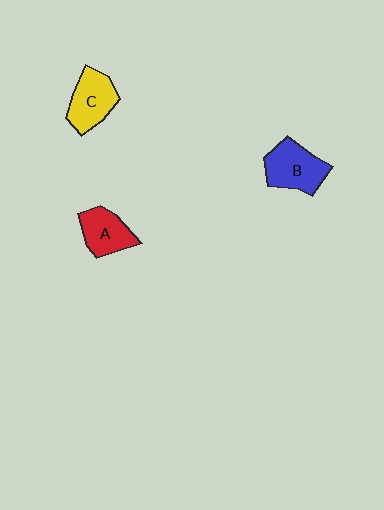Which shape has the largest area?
Shape B (blue).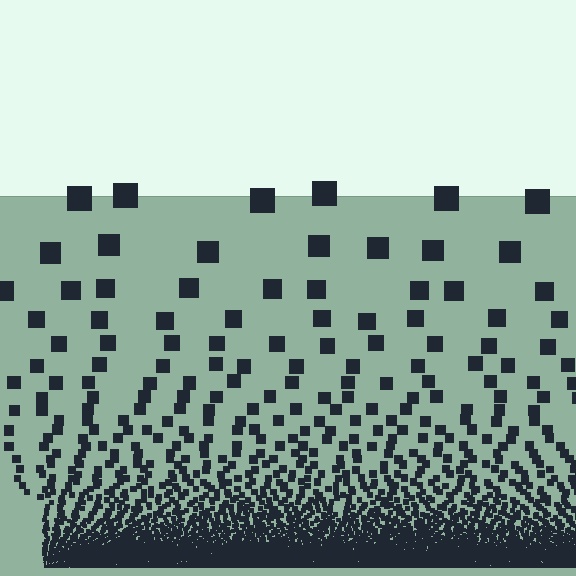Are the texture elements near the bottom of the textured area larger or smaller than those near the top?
Smaller. The gradient is inverted — elements near the bottom are smaller and denser.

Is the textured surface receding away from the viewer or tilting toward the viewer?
The surface appears to tilt toward the viewer. Texture elements get larger and sparser toward the top.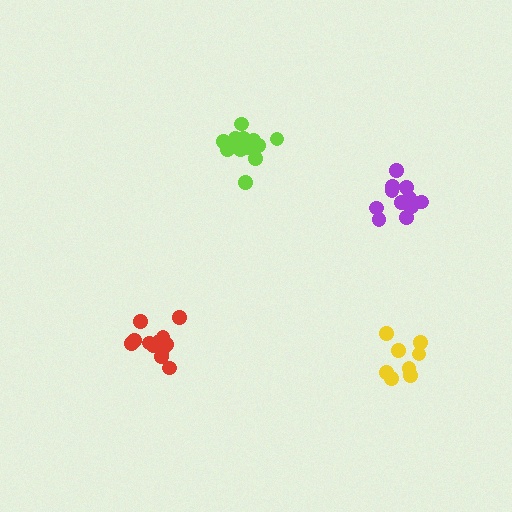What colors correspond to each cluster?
The clusters are colored: lime, yellow, red, purple.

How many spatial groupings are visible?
There are 4 spatial groupings.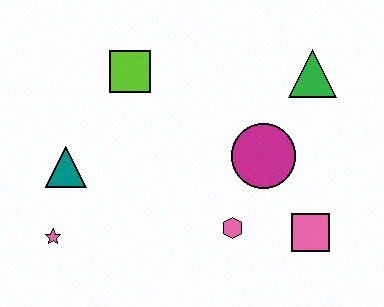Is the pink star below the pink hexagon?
Yes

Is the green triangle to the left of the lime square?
No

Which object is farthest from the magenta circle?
The pink star is farthest from the magenta circle.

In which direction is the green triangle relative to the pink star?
The green triangle is to the right of the pink star.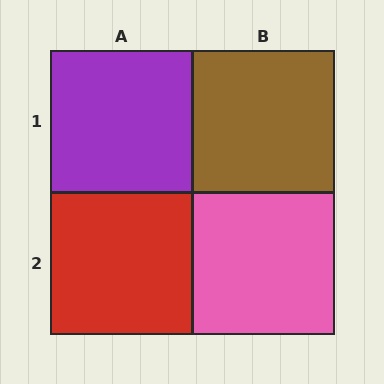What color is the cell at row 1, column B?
Brown.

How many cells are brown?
1 cell is brown.